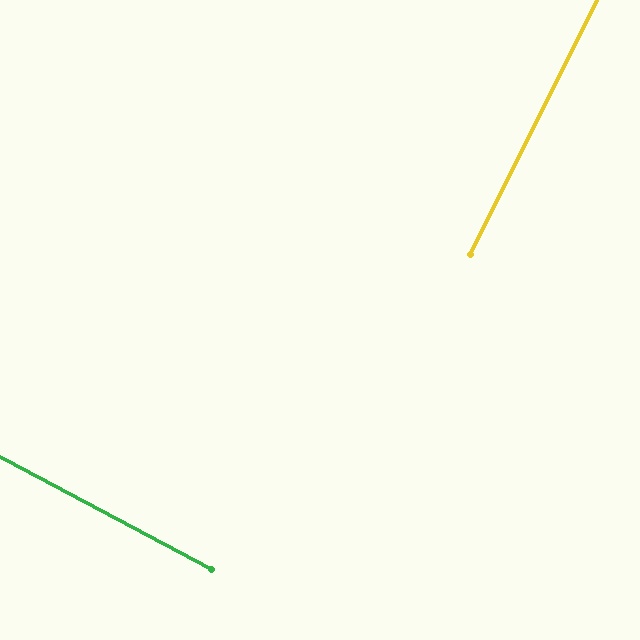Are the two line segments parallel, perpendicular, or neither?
Perpendicular — they meet at approximately 88°.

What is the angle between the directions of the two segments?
Approximately 88 degrees.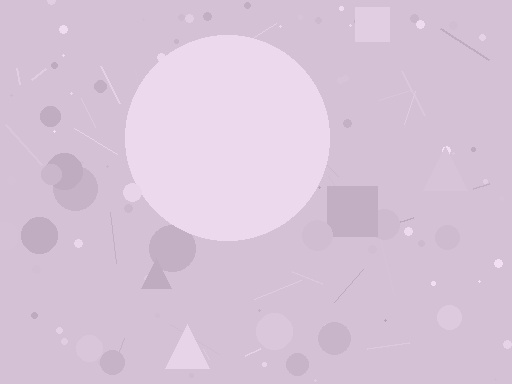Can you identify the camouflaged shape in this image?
The camouflaged shape is a circle.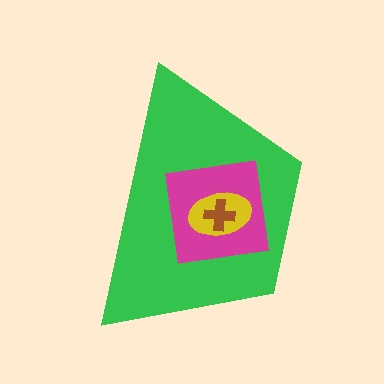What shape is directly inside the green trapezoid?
The magenta square.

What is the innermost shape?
The brown cross.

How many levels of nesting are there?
4.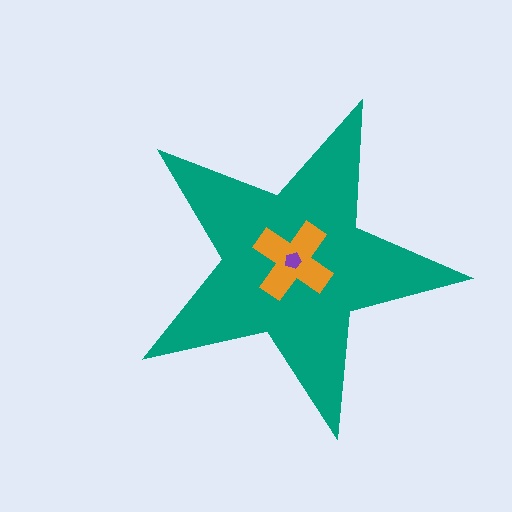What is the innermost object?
The purple pentagon.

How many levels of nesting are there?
3.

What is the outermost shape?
The teal star.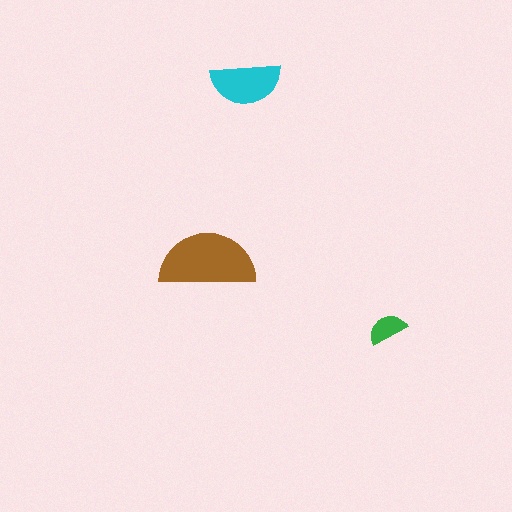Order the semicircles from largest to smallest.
the brown one, the cyan one, the green one.